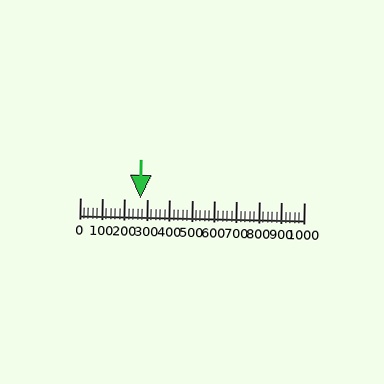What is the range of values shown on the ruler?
The ruler shows values from 0 to 1000.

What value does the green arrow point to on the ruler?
The green arrow points to approximately 272.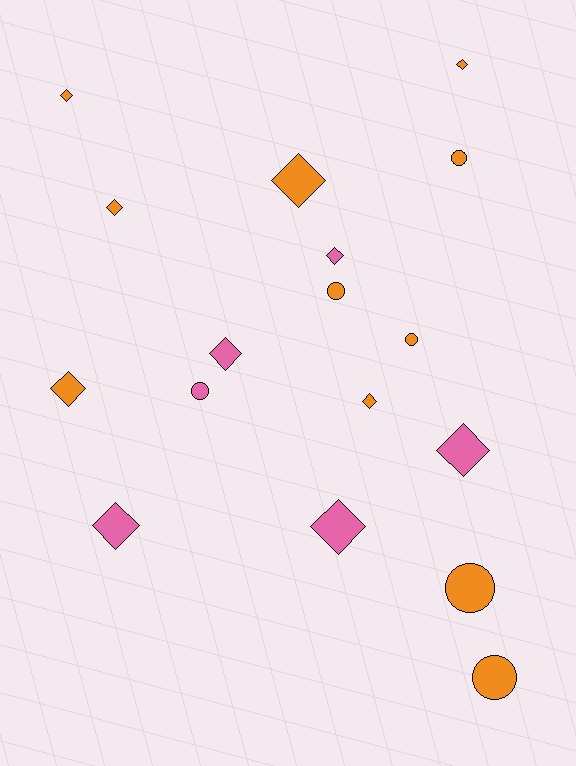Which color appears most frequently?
Orange, with 11 objects.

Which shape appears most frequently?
Diamond, with 11 objects.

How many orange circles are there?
There are 5 orange circles.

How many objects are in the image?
There are 17 objects.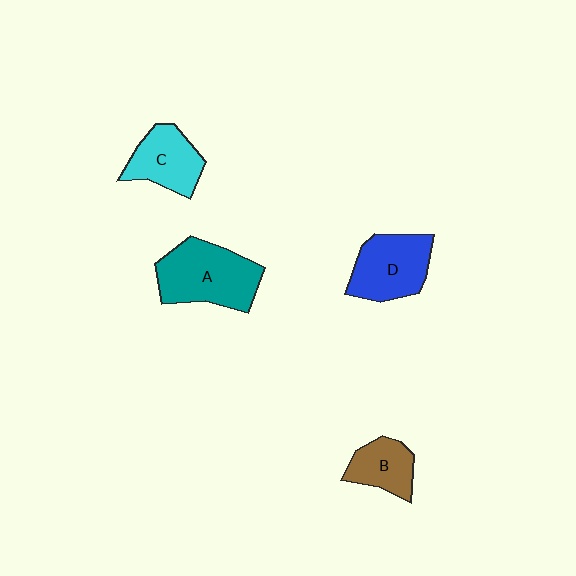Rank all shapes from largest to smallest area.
From largest to smallest: A (teal), D (blue), C (cyan), B (brown).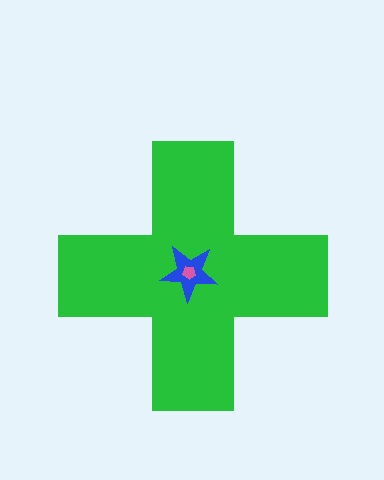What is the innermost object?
The pink pentagon.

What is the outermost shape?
The green cross.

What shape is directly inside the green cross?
The blue star.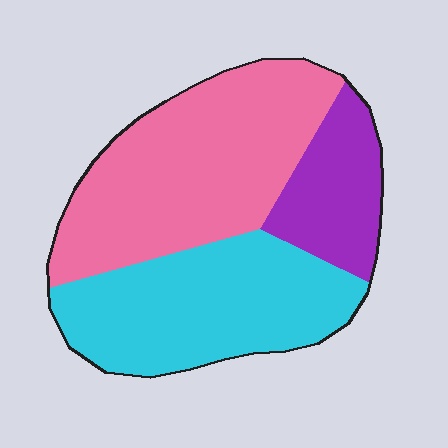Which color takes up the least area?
Purple, at roughly 15%.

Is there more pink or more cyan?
Pink.